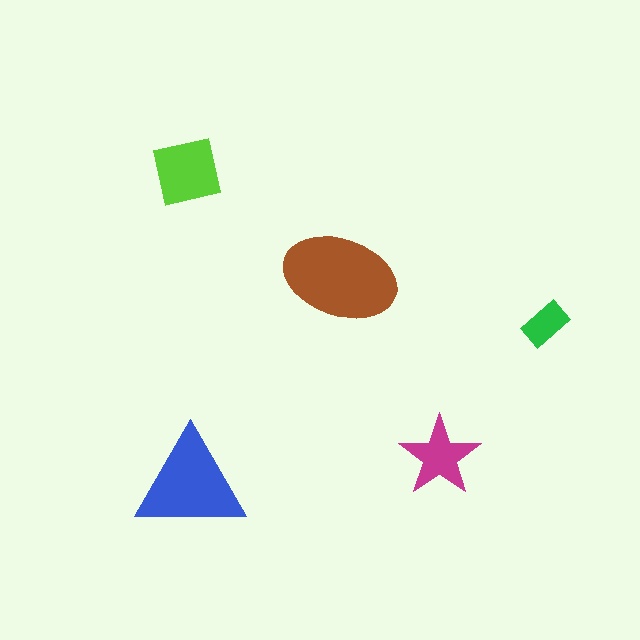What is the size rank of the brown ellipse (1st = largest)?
1st.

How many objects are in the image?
There are 5 objects in the image.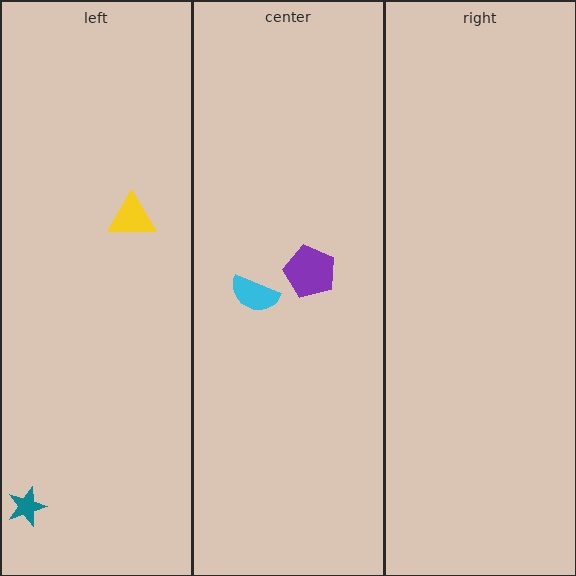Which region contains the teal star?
The left region.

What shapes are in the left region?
The yellow triangle, the teal star.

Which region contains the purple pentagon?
The center region.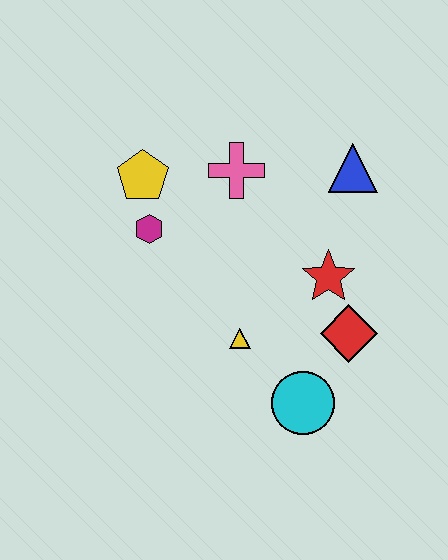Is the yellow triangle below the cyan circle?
No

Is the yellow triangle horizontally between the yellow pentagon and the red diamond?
Yes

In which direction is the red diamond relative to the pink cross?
The red diamond is below the pink cross.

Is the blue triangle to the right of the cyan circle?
Yes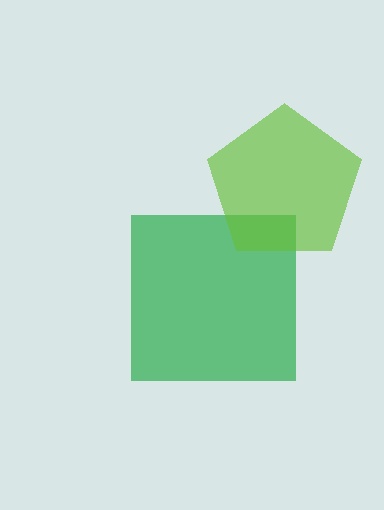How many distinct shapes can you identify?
There are 2 distinct shapes: a green square, a lime pentagon.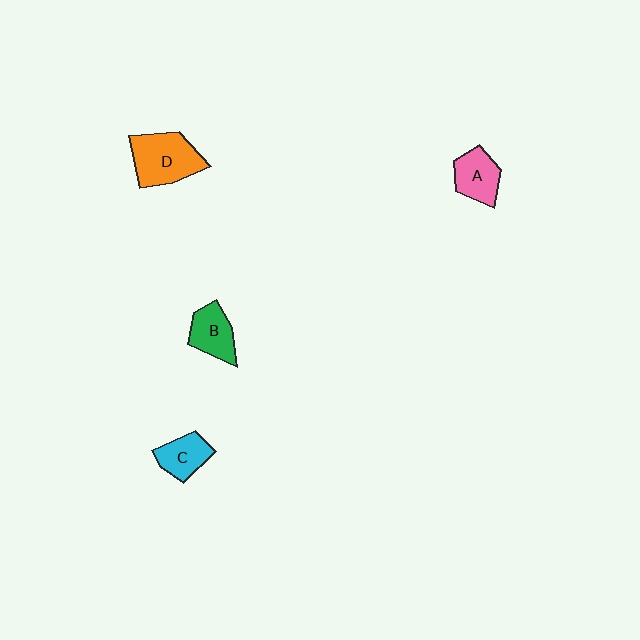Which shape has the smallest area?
Shape C (cyan).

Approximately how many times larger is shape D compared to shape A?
Approximately 1.6 times.